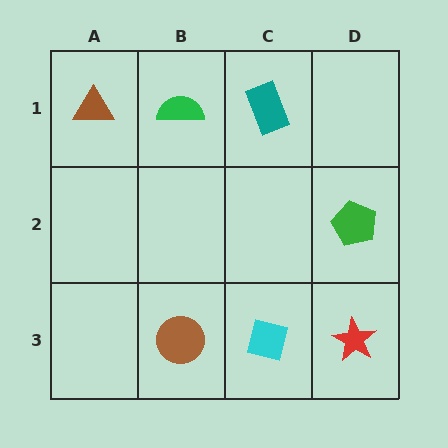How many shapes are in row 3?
3 shapes.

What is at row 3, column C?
A cyan square.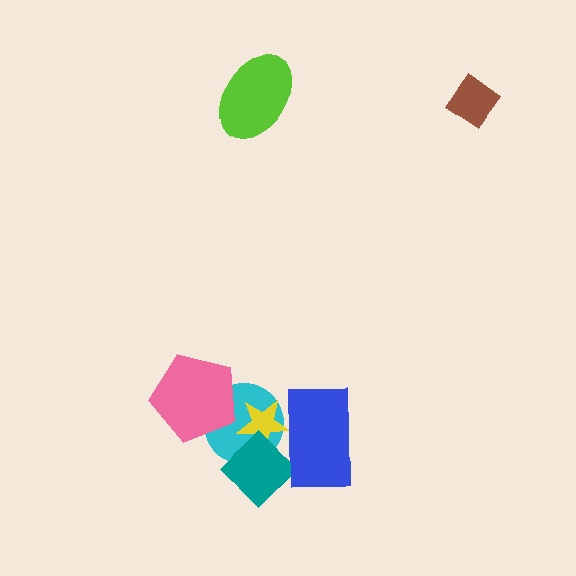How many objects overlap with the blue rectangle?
3 objects overlap with the blue rectangle.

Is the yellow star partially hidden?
Yes, it is partially covered by another shape.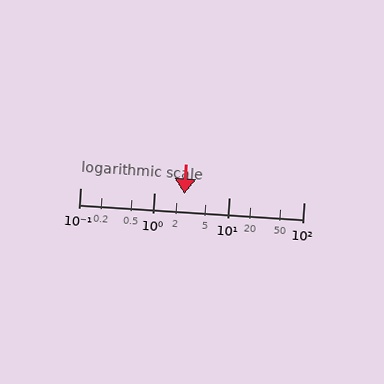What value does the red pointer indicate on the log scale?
The pointer indicates approximately 2.5.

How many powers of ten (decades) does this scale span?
The scale spans 3 decades, from 0.1 to 100.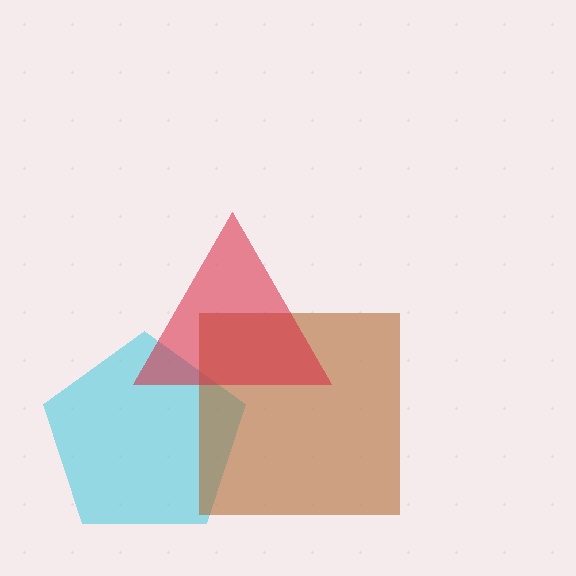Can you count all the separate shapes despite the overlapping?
Yes, there are 3 separate shapes.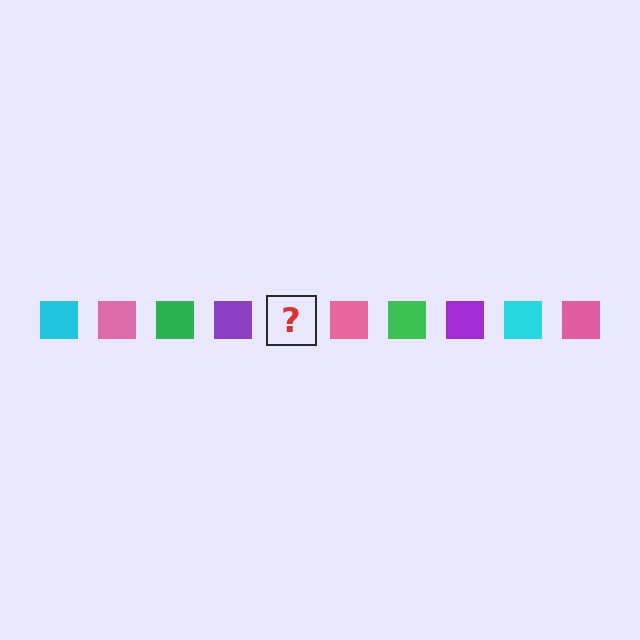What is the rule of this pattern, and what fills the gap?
The rule is that the pattern cycles through cyan, pink, green, purple squares. The gap should be filled with a cyan square.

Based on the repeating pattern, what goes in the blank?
The blank should be a cyan square.